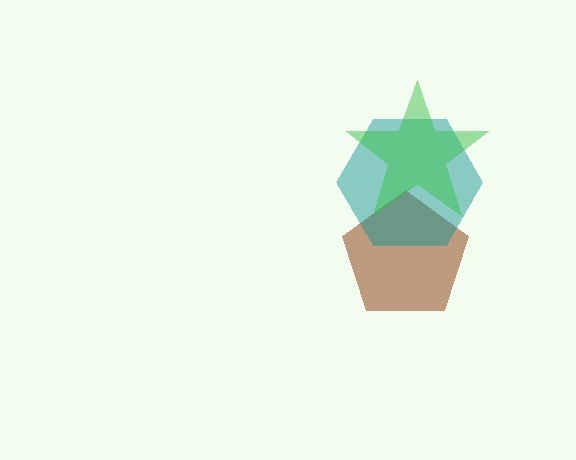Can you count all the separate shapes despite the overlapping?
Yes, there are 3 separate shapes.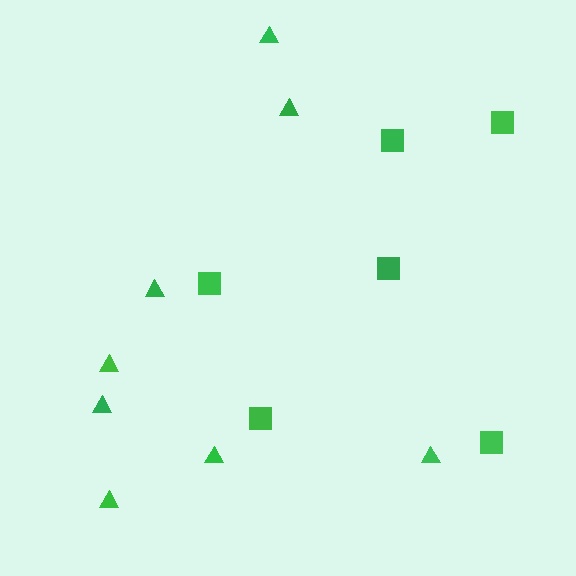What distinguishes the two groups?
There are 2 groups: one group of triangles (8) and one group of squares (6).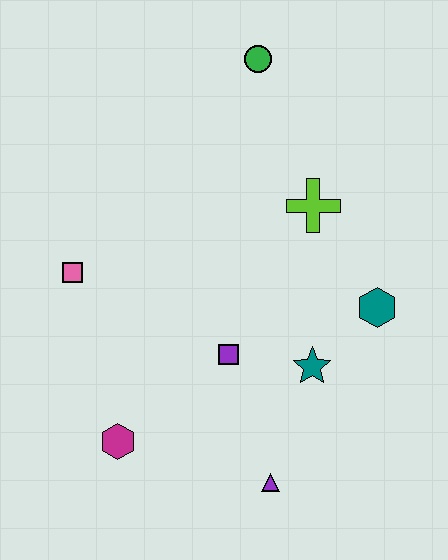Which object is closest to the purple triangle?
The teal star is closest to the purple triangle.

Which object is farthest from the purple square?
The green circle is farthest from the purple square.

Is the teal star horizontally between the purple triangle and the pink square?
No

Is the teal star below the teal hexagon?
Yes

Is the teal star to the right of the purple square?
Yes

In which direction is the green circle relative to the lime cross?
The green circle is above the lime cross.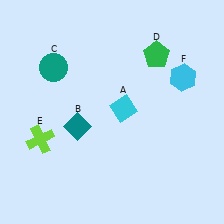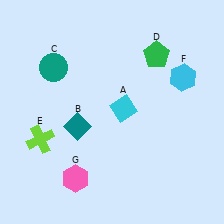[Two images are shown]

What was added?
A pink hexagon (G) was added in Image 2.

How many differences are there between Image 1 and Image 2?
There is 1 difference between the two images.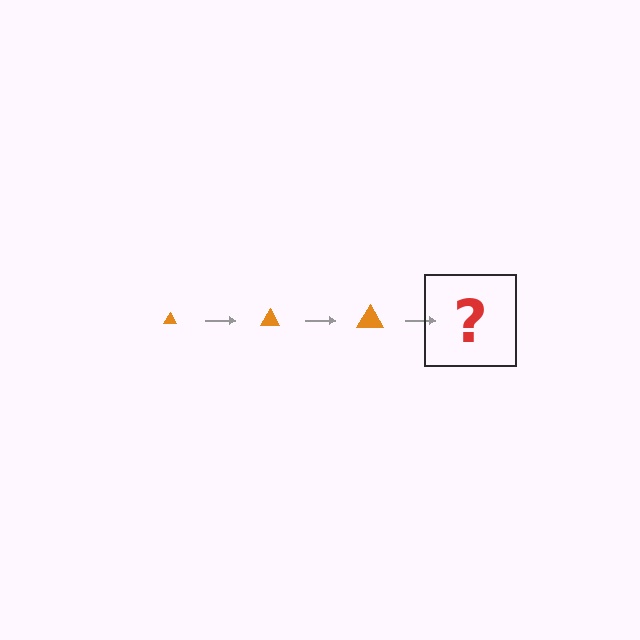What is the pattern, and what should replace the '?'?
The pattern is that the triangle gets progressively larger each step. The '?' should be an orange triangle, larger than the previous one.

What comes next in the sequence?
The next element should be an orange triangle, larger than the previous one.